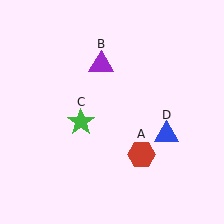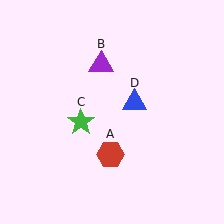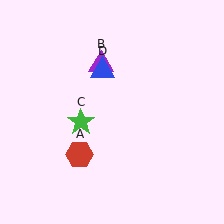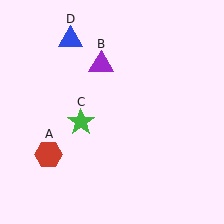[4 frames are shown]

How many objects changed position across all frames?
2 objects changed position: red hexagon (object A), blue triangle (object D).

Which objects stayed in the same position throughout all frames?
Purple triangle (object B) and green star (object C) remained stationary.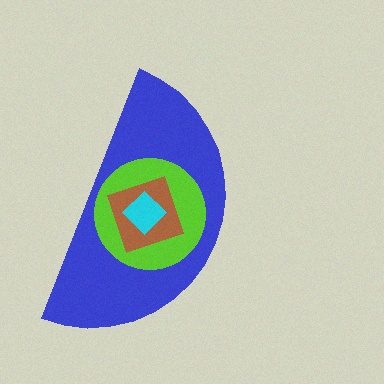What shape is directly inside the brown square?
The cyan diamond.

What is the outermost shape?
The blue semicircle.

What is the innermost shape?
The cyan diamond.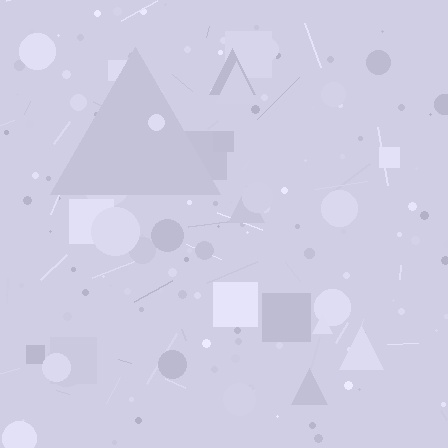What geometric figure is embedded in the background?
A triangle is embedded in the background.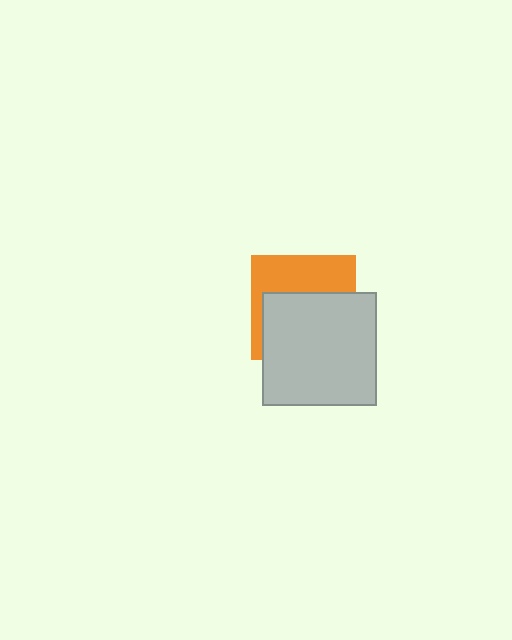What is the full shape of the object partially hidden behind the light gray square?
The partially hidden object is an orange square.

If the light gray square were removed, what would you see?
You would see the complete orange square.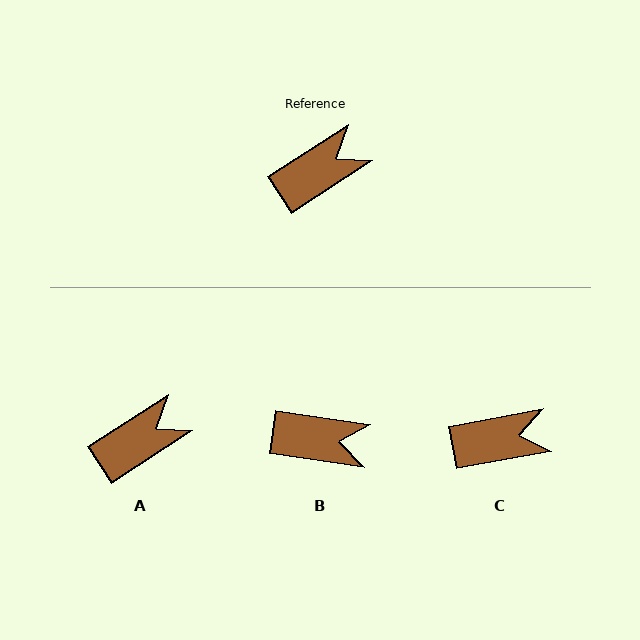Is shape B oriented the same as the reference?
No, it is off by about 41 degrees.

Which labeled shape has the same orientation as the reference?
A.